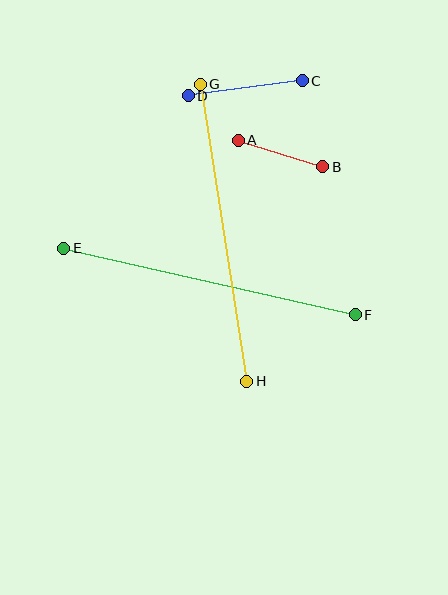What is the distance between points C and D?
The distance is approximately 115 pixels.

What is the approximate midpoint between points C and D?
The midpoint is at approximately (245, 88) pixels.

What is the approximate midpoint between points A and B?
The midpoint is at approximately (280, 153) pixels.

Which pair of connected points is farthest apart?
Points G and H are farthest apart.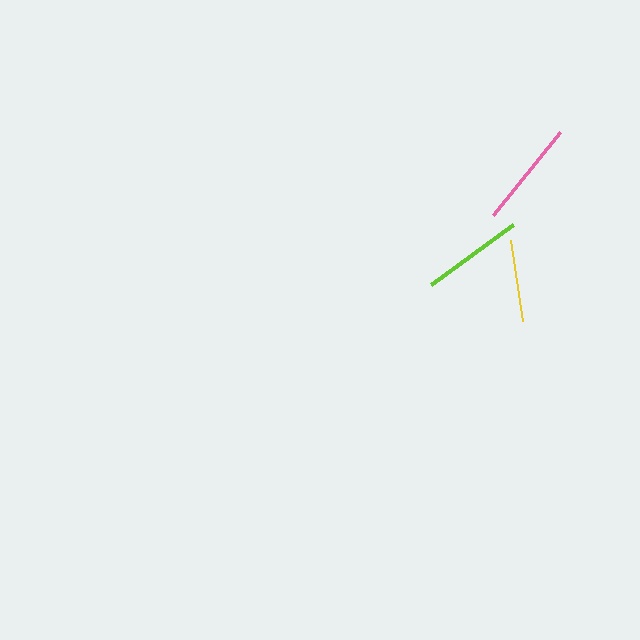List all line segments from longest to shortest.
From longest to shortest: pink, lime, yellow.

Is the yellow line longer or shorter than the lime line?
The lime line is longer than the yellow line.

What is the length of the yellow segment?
The yellow segment is approximately 81 pixels long.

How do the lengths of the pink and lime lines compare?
The pink and lime lines are approximately the same length.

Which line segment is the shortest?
The yellow line is the shortest at approximately 81 pixels.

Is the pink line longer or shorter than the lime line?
The pink line is longer than the lime line.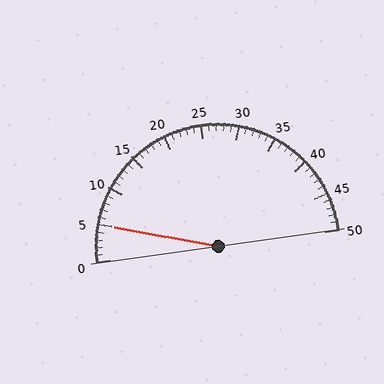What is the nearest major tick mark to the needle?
The nearest major tick mark is 5.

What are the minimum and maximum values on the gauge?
The gauge ranges from 0 to 50.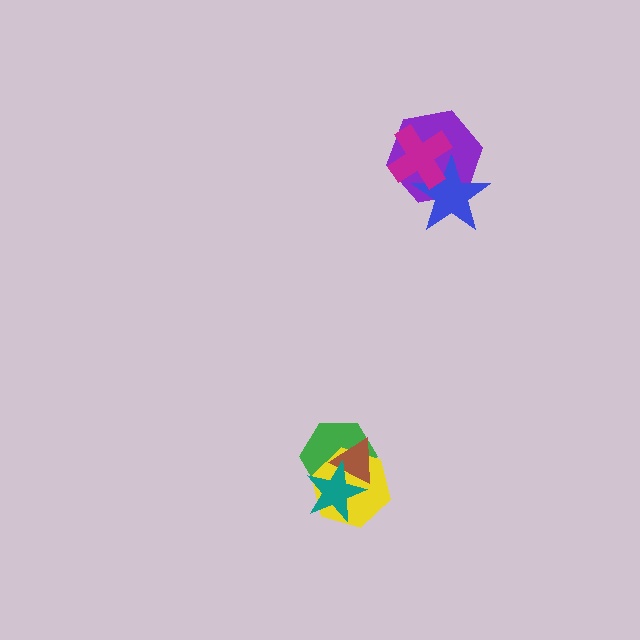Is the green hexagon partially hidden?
Yes, it is partially covered by another shape.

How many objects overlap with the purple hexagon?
2 objects overlap with the purple hexagon.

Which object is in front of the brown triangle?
The teal star is in front of the brown triangle.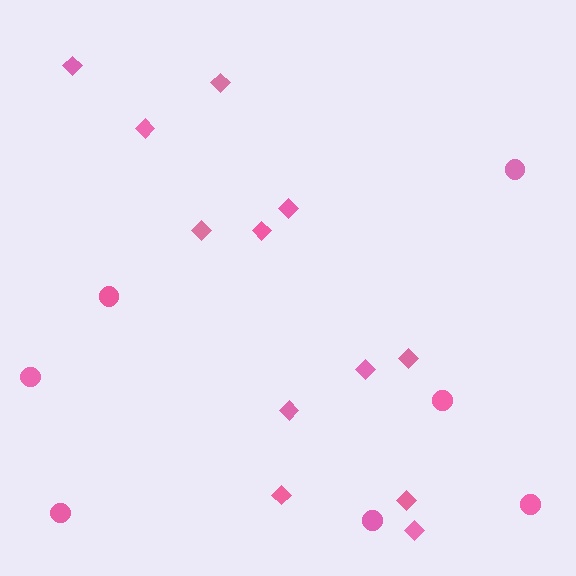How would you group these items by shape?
There are 2 groups: one group of diamonds (12) and one group of circles (7).